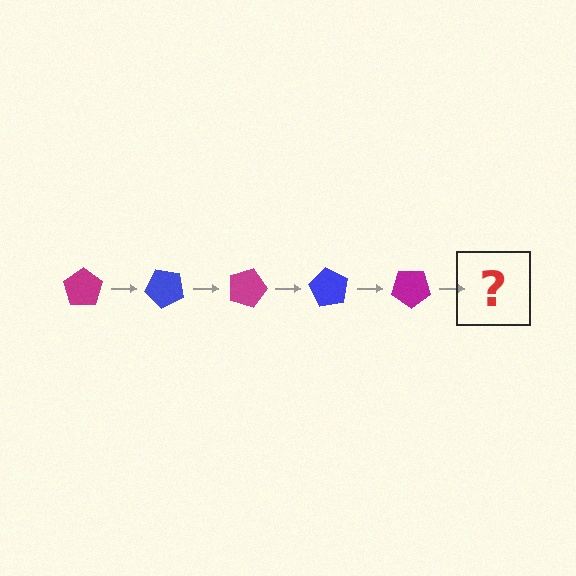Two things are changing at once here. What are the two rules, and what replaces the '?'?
The two rules are that it rotates 45 degrees each step and the color cycles through magenta and blue. The '?' should be a blue pentagon, rotated 225 degrees from the start.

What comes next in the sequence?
The next element should be a blue pentagon, rotated 225 degrees from the start.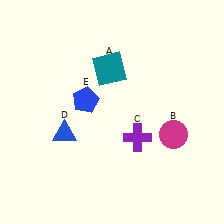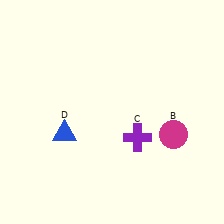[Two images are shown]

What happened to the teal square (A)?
The teal square (A) was removed in Image 2. It was in the top-left area of Image 1.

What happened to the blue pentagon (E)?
The blue pentagon (E) was removed in Image 2. It was in the top-left area of Image 1.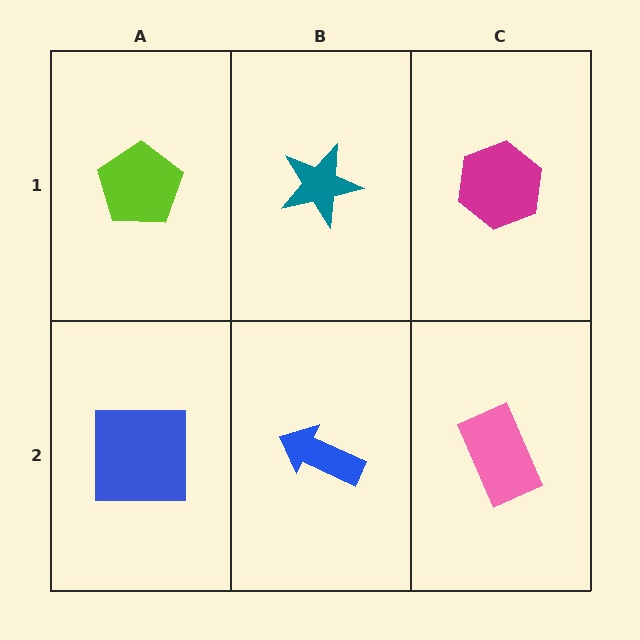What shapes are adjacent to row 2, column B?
A teal star (row 1, column B), a blue square (row 2, column A), a pink rectangle (row 2, column C).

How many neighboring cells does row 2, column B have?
3.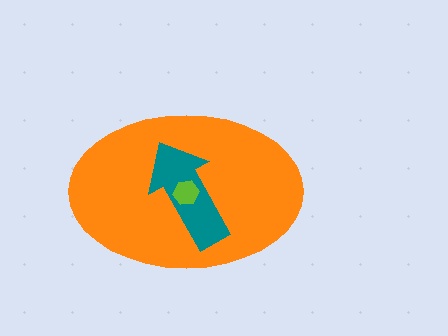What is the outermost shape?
The orange ellipse.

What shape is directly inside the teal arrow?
The lime hexagon.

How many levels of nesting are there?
3.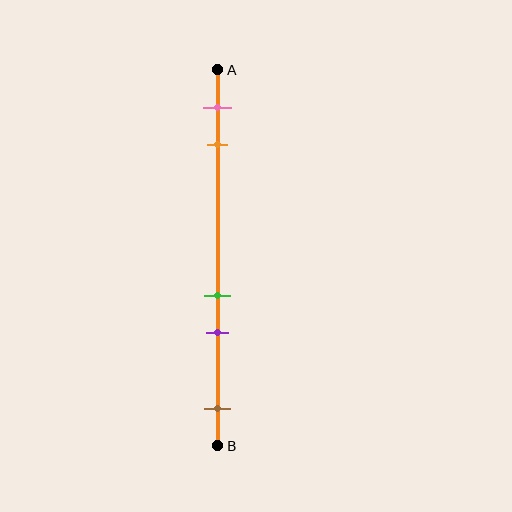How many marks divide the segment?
There are 5 marks dividing the segment.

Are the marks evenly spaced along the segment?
No, the marks are not evenly spaced.